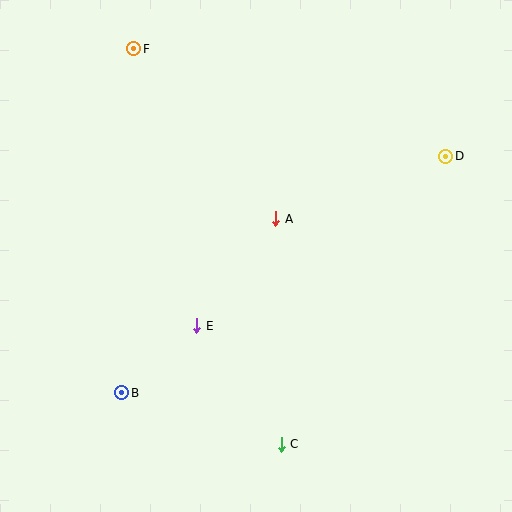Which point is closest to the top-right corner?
Point D is closest to the top-right corner.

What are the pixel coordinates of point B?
Point B is at (122, 393).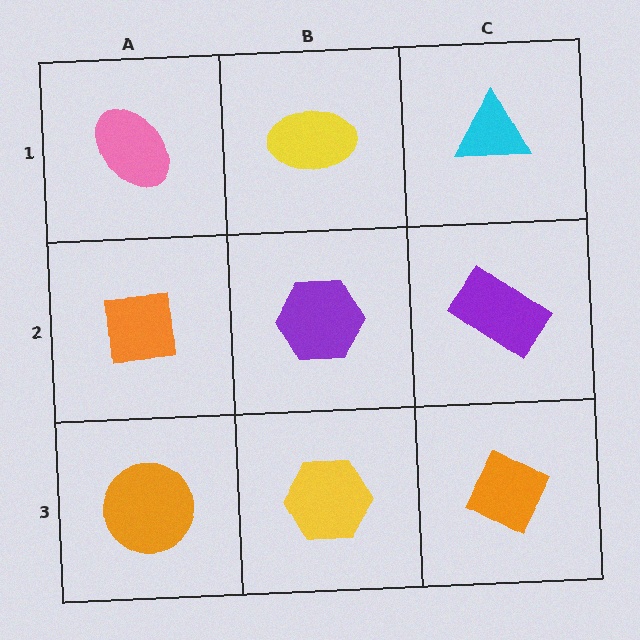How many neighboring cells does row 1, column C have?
2.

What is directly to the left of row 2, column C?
A purple hexagon.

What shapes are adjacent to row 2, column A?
A pink ellipse (row 1, column A), an orange circle (row 3, column A), a purple hexagon (row 2, column B).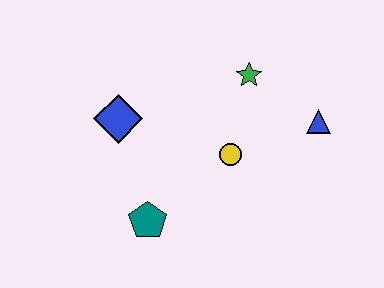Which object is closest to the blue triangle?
The green star is closest to the blue triangle.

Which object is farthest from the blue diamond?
The blue triangle is farthest from the blue diamond.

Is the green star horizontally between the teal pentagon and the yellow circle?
No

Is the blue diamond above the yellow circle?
Yes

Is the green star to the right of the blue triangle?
No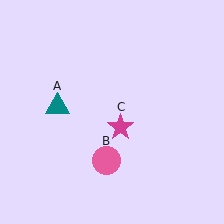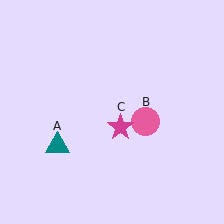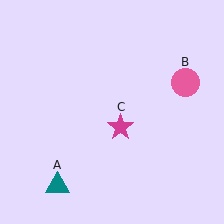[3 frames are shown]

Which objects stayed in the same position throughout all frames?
Magenta star (object C) remained stationary.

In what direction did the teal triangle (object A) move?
The teal triangle (object A) moved down.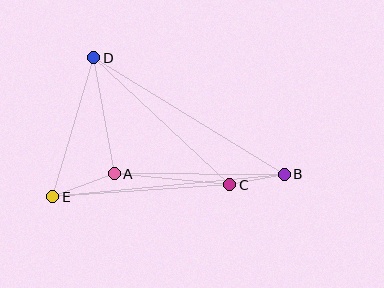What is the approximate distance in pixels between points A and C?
The distance between A and C is approximately 116 pixels.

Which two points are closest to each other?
Points B and C are closest to each other.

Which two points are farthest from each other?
Points B and E are farthest from each other.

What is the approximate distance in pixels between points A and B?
The distance between A and B is approximately 170 pixels.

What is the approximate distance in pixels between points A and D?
The distance between A and D is approximately 118 pixels.